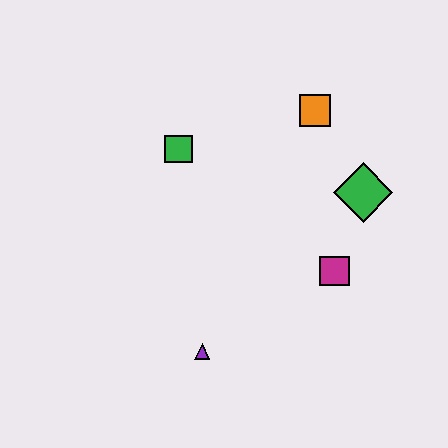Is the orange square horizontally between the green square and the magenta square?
Yes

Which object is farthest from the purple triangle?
The orange square is farthest from the purple triangle.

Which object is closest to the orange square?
The green diamond is closest to the orange square.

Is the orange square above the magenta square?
Yes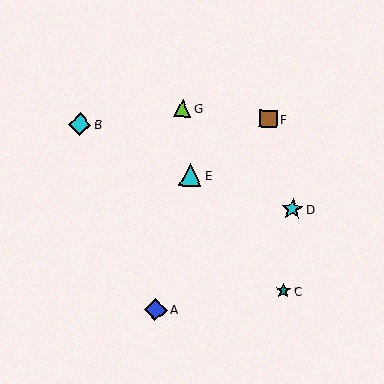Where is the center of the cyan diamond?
The center of the cyan diamond is at (80, 124).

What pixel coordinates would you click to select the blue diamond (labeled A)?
Click at (156, 309) to select the blue diamond A.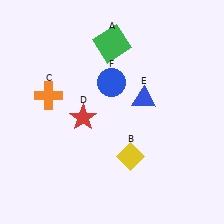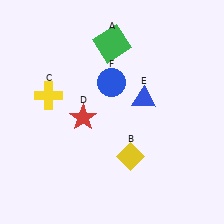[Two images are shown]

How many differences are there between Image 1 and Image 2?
There is 1 difference between the two images.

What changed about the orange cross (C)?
In Image 1, C is orange. In Image 2, it changed to yellow.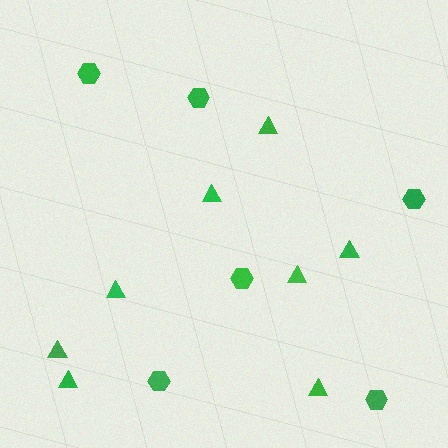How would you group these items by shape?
There are 2 groups: one group of triangles (8) and one group of hexagons (6).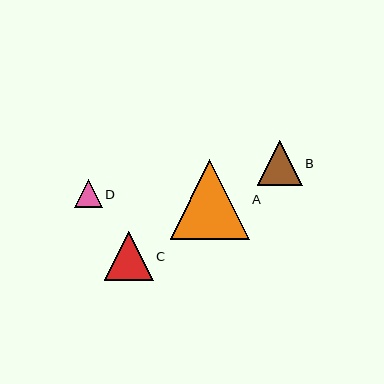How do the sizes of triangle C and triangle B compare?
Triangle C and triangle B are approximately the same size.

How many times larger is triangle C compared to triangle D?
Triangle C is approximately 1.8 times the size of triangle D.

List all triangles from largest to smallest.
From largest to smallest: A, C, B, D.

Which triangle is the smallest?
Triangle D is the smallest with a size of approximately 28 pixels.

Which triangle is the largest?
Triangle A is the largest with a size of approximately 79 pixels.